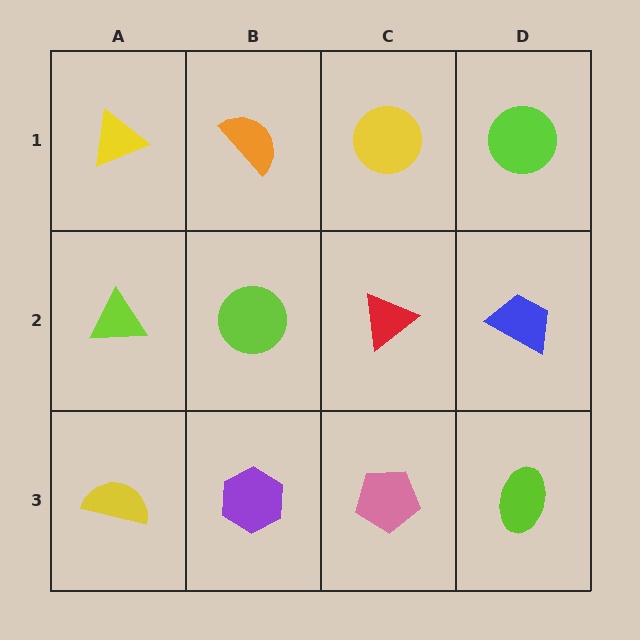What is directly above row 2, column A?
A yellow triangle.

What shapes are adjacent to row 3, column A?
A lime triangle (row 2, column A), a purple hexagon (row 3, column B).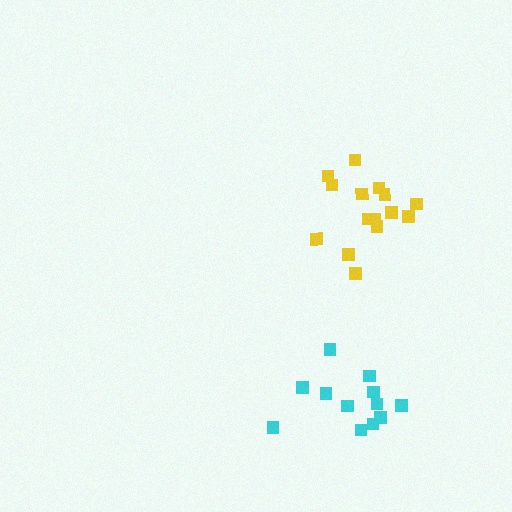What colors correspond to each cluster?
The clusters are colored: yellow, cyan.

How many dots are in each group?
Group 1: 15 dots, Group 2: 12 dots (27 total).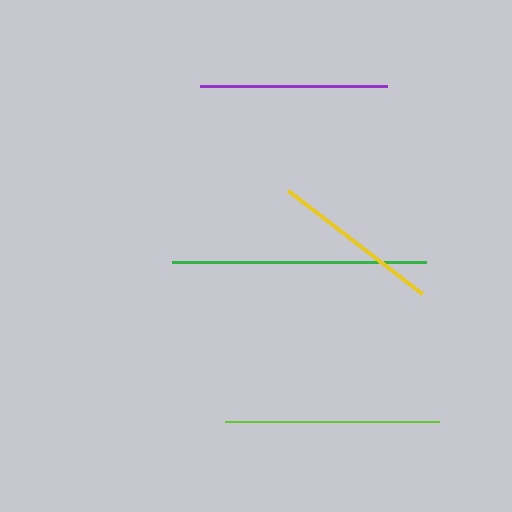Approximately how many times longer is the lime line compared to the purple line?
The lime line is approximately 1.1 times the length of the purple line.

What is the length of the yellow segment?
The yellow segment is approximately 170 pixels long.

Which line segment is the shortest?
The yellow line is the shortest at approximately 170 pixels.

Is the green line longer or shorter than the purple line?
The green line is longer than the purple line.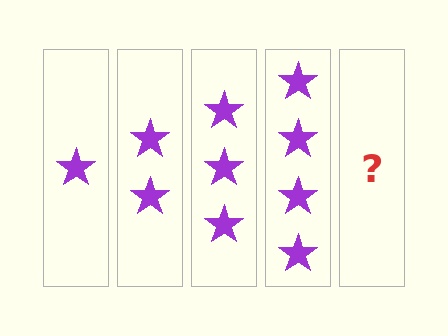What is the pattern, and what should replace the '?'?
The pattern is that each step adds one more star. The '?' should be 5 stars.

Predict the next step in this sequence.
The next step is 5 stars.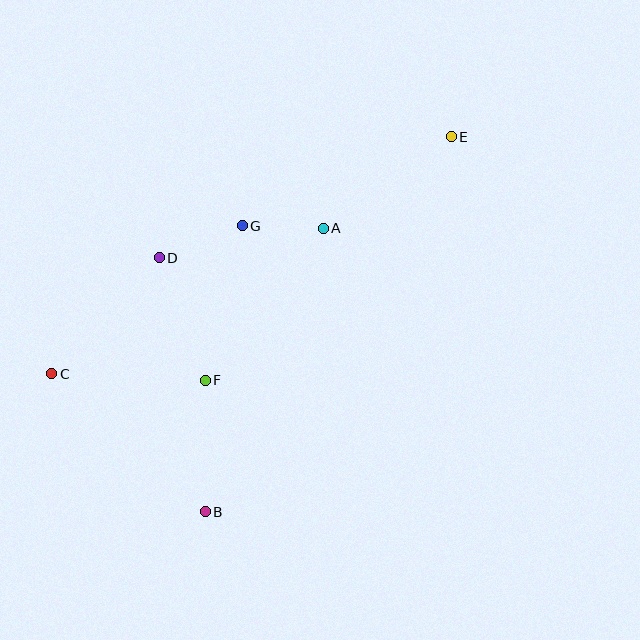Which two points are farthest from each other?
Points C and E are farthest from each other.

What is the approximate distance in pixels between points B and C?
The distance between B and C is approximately 207 pixels.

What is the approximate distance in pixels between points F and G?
The distance between F and G is approximately 159 pixels.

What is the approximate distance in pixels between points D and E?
The distance between D and E is approximately 316 pixels.